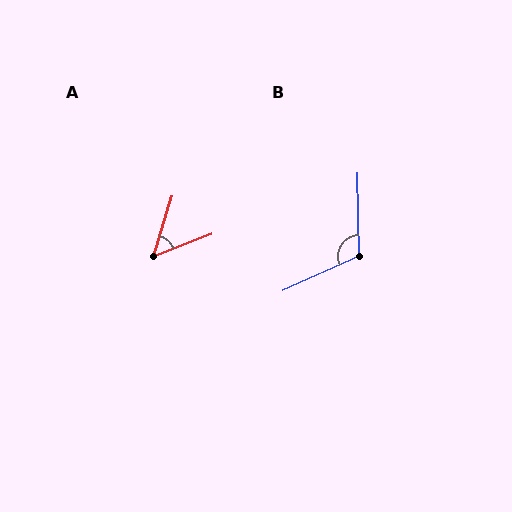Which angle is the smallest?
A, at approximately 52 degrees.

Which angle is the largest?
B, at approximately 113 degrees.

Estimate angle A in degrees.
Approximately 52 degrees.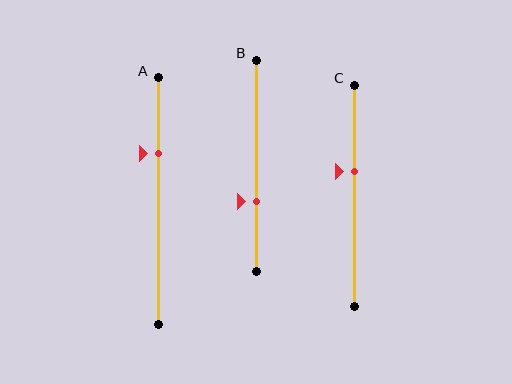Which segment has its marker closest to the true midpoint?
Segment C has its marker closest to the true midpoint.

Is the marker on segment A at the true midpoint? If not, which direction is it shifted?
No, the marker on segment A is shifted upward by about 19% of the segment length.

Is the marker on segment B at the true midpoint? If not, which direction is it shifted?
No, the marker on segment B is shifted downward by about 17% of the segment length.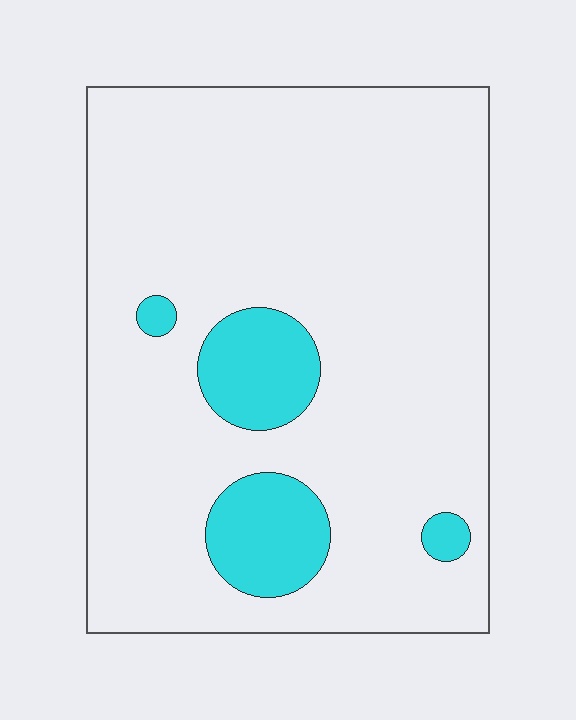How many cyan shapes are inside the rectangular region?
4.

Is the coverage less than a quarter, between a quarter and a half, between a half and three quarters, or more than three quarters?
Less than a quarter.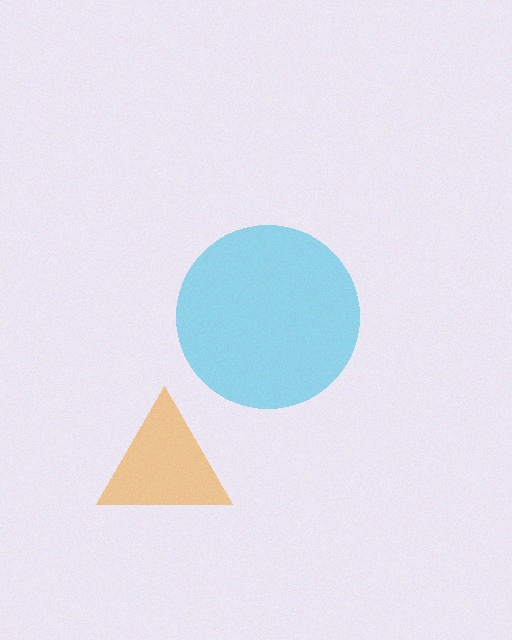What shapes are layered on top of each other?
The layered shapes are: a cyan circle, an orange triangle.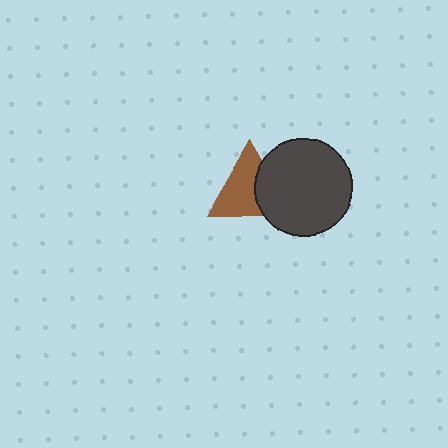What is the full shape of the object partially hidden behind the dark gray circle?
The partially hidden object is a brown triangle.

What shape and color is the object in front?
The object in front is a dark gray circle.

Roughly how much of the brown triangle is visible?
About half of it is visible (roughly 64%).